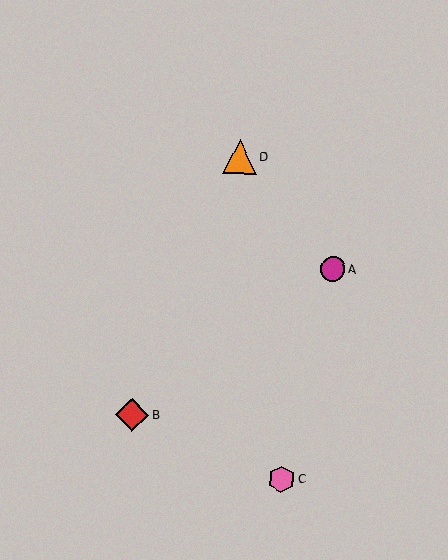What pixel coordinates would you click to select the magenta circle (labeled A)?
Click at (333, 269) to select the magenta circle A.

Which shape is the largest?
The orange triangle (labeled D) is the largest.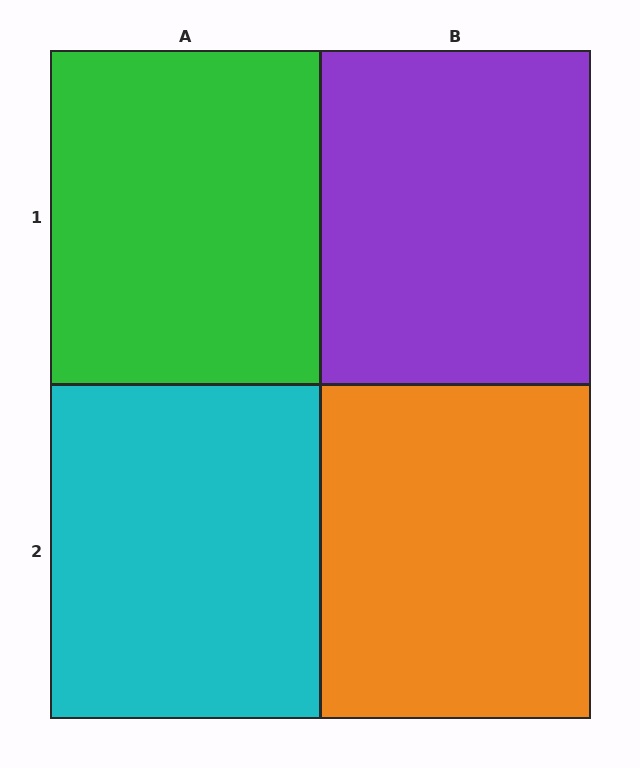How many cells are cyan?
1 cell is cyan.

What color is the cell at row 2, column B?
Orange.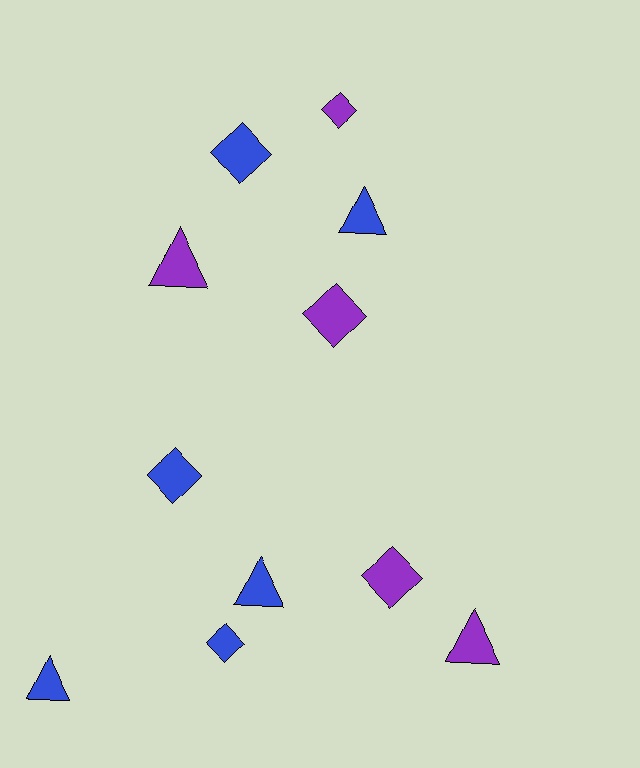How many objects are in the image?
There are 11 objects.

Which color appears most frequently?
Blue, with 6 objects.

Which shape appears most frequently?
Diamond, with 6 objects.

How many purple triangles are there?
There are 2 purple triangles.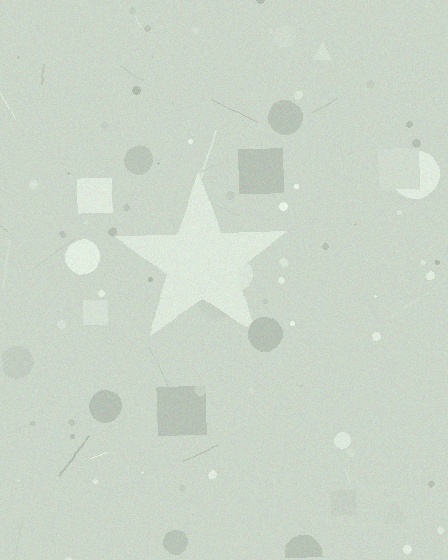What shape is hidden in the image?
A star is hidden in the image.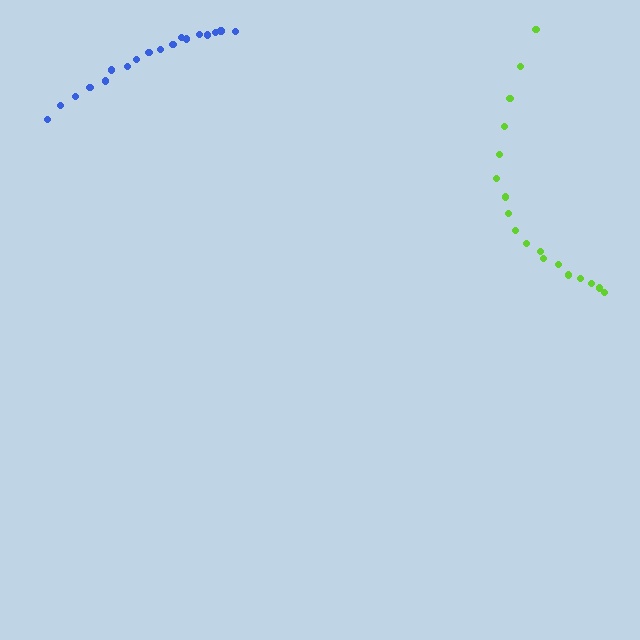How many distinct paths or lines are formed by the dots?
There are 2 distinct paths.